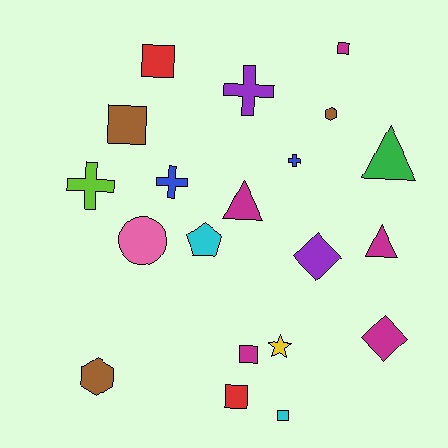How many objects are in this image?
There are 20 objects.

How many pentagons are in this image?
There is 1 pentagon.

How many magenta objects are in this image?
There are 5 magenta objects.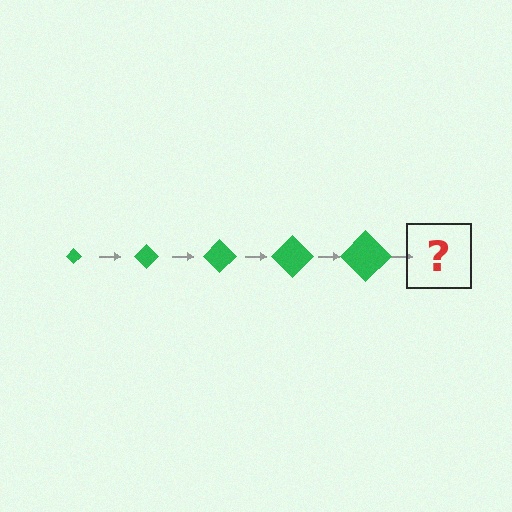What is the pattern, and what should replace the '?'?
The pattern is that the diamond gets progressively larger each step. The '?' should be a green diamond, larger than the previous one.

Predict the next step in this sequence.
The next step is a green diamond, larger than the previous one.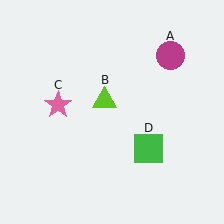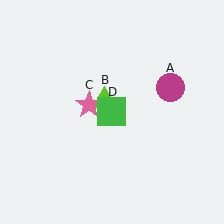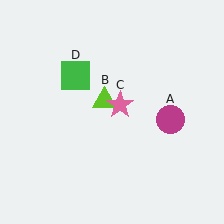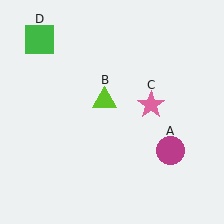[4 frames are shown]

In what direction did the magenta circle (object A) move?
The magenta circle (object A) moved down.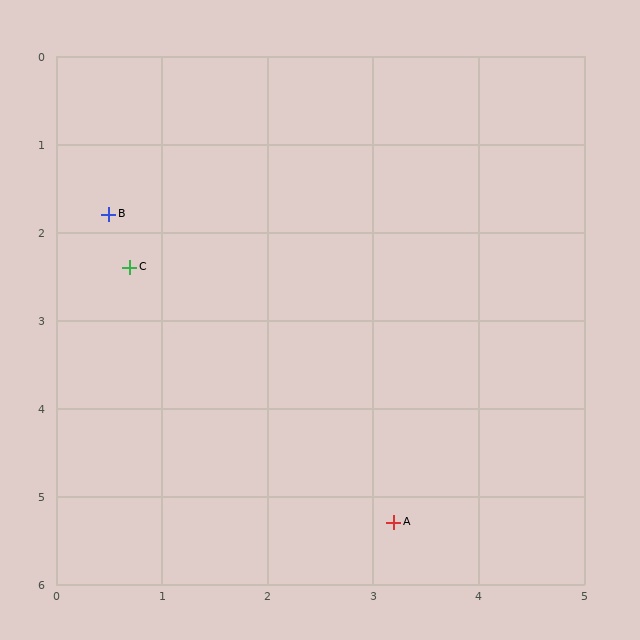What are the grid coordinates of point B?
Point B is at approximately (0.5, 1.8).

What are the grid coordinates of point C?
Point C is at approximately (0.7, 2.4).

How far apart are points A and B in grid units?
Points A and B are about 4.4 grid units apart.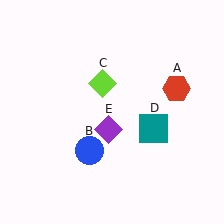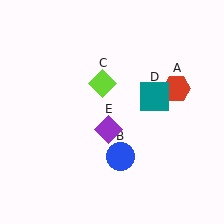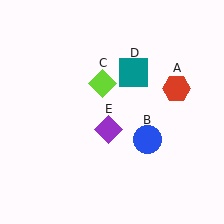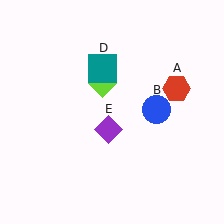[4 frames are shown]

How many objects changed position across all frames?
2 objects changed position: blue circle (object B), teal square (object D).